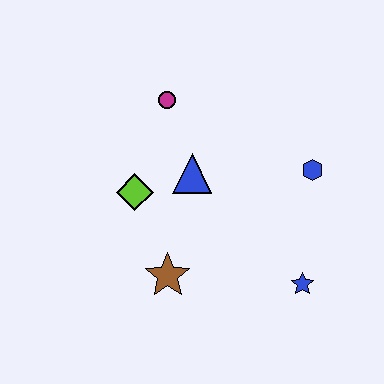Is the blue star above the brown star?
No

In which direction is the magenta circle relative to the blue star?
The magenta circle is above the blue star.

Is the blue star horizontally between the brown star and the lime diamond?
No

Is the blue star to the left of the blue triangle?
No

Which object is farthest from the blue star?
The magenta circle is farthest from the blue star.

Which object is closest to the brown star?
The lime diamond is closest to the brown star.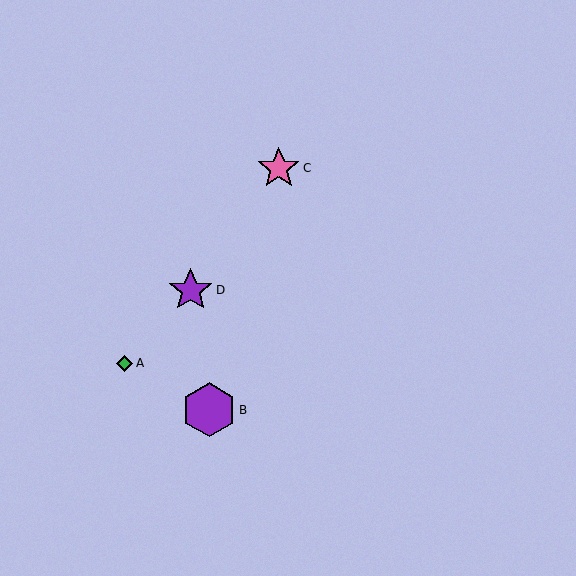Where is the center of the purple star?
The center of the purple star is at (191, 290).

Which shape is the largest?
The purple hexagon (labeled B) is the largest.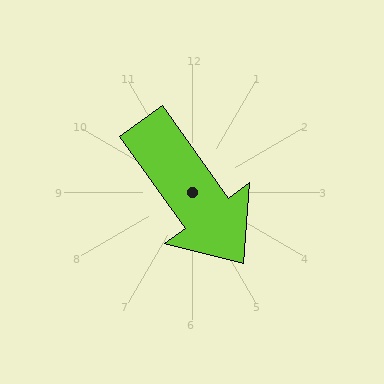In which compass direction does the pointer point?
Southeast.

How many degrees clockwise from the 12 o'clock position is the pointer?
Approximately 144 degrees.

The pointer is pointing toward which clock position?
Roughly 5 o'clock.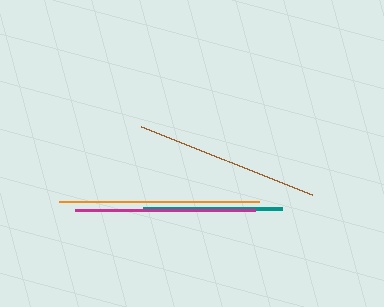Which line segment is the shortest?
The teal line is the shortest at approximately 139 pixels.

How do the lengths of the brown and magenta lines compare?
The brown and magenta lines are approximately the same length.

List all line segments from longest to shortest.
From longest to shortest: orange, brown, magenta, teal.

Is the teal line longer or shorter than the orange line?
The orange line is longer than the teal line.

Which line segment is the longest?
The orange line is the longest at approximately 201 pixels.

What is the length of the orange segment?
The orange segment is approximately 201 pixels long.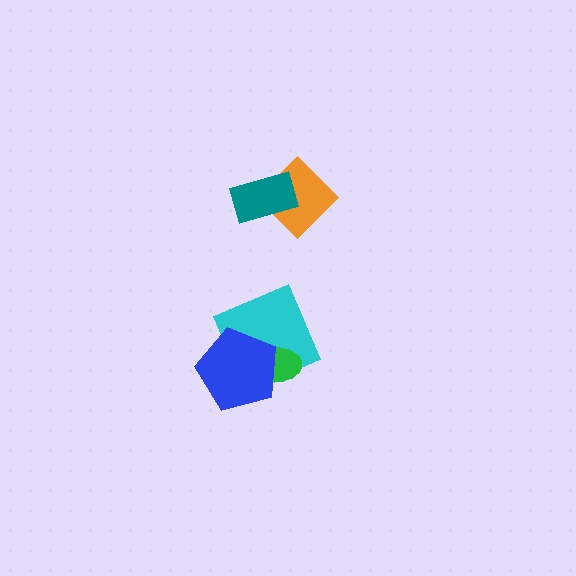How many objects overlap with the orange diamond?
1 object overlaps with the orange diamond.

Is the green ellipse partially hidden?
Yes, it is partially covered by another shape.